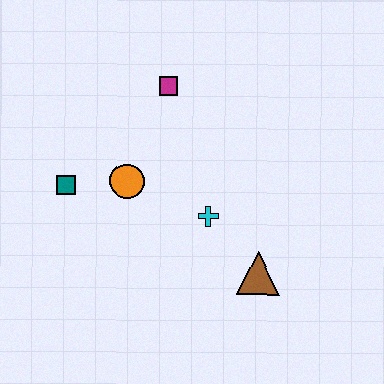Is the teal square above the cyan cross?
Yes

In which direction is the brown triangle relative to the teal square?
The brown triangle is to the right of the teal square.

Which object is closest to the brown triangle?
The cyan cross is closest to the brown triangle.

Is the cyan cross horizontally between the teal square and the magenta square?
No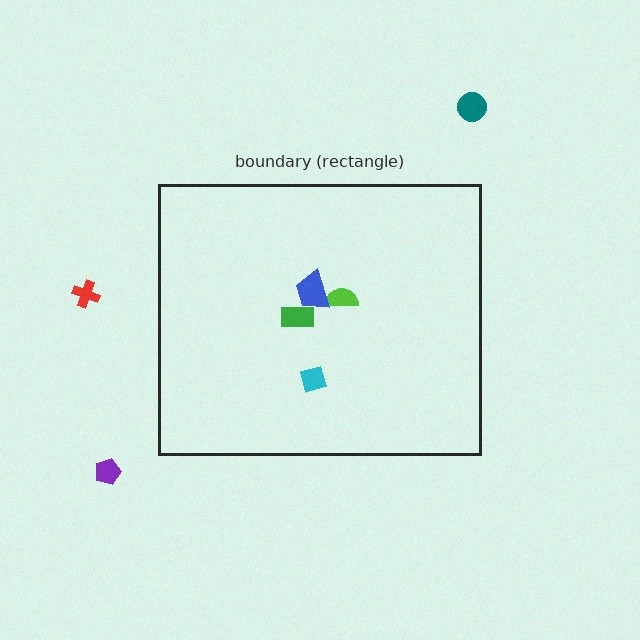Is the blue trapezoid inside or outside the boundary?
Inside.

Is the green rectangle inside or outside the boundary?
Inside.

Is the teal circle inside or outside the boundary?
Outside.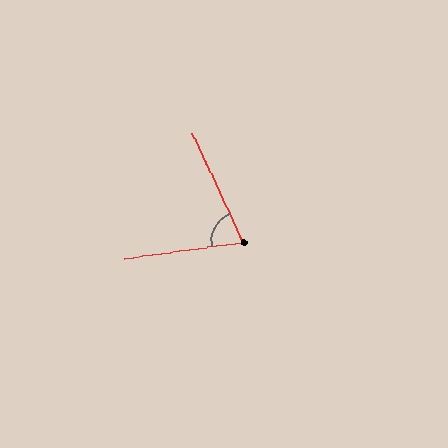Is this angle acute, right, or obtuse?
It is acute.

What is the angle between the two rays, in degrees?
Approximately 73 degrees.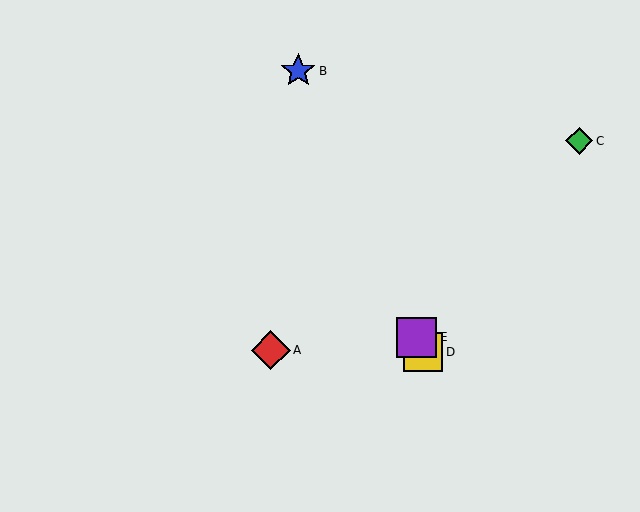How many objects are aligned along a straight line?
3 objects (B, D, E) are aligned along a straight line.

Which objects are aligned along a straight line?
Objects B, D, E are aligned along a straight line.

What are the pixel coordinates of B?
Object B is at (298, 71).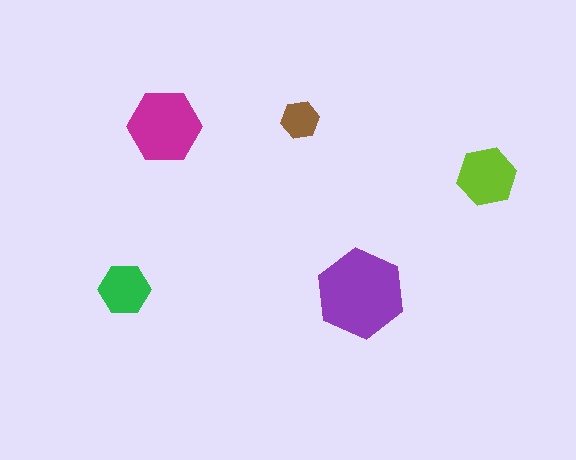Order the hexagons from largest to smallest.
the purple one, the magenta one, the lime one, the green one, the brown one.